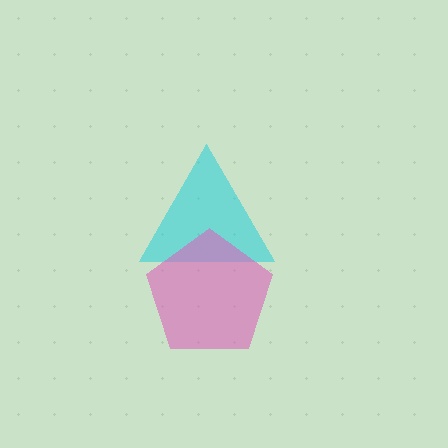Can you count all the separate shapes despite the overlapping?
Yes, there are 2 separate shapes.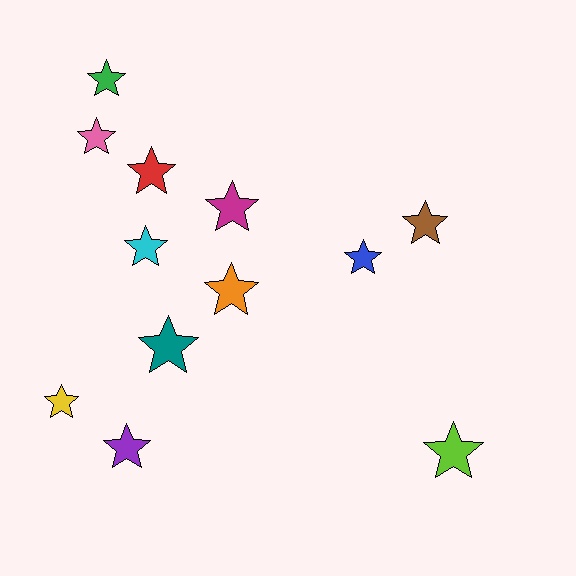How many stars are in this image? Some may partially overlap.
There are 12 stars.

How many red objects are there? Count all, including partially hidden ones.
There is 1 red object.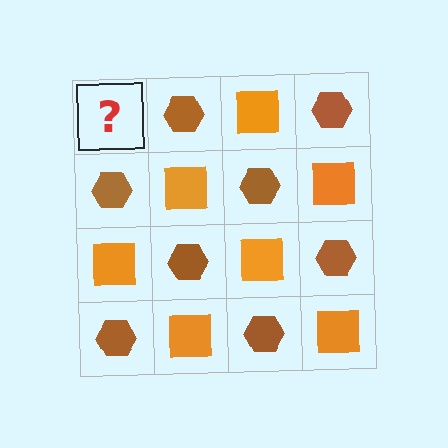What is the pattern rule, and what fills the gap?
The rule is that it alternates orange square and brown hexagon in a checkerboard pattern. The gap should be filled with an orange square.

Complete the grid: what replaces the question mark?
The question mark should be replaced with an orange square.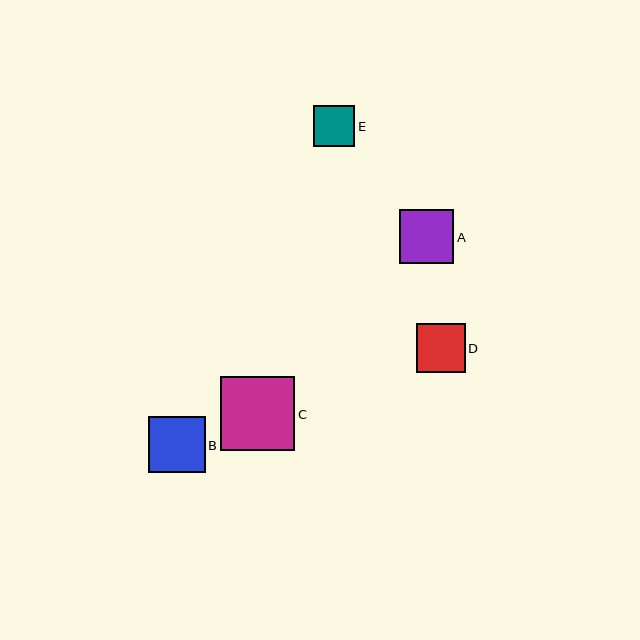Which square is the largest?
Square C is the largest with a size of approximately 74 pixels.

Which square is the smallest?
Square E is the smallest with a size of approximately 41 pixels.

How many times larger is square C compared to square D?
Square C is approximately 1.5 times the size of square D.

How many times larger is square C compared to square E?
Square C is approximately 1.8 times the size of square E.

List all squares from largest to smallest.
From largest to smallest: C, B, A, D, E.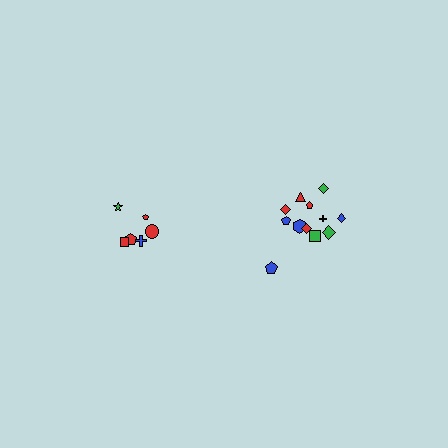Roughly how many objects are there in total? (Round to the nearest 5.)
Roughly 20 objects in total.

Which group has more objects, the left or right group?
The right group.